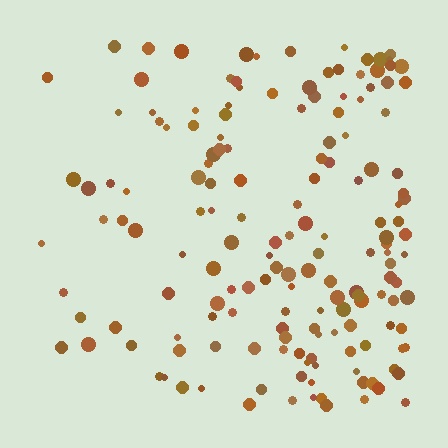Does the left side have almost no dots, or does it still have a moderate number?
Still a moderate number, just noticeably fewer than the right.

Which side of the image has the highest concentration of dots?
The right.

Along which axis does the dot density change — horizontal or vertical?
Horizontal.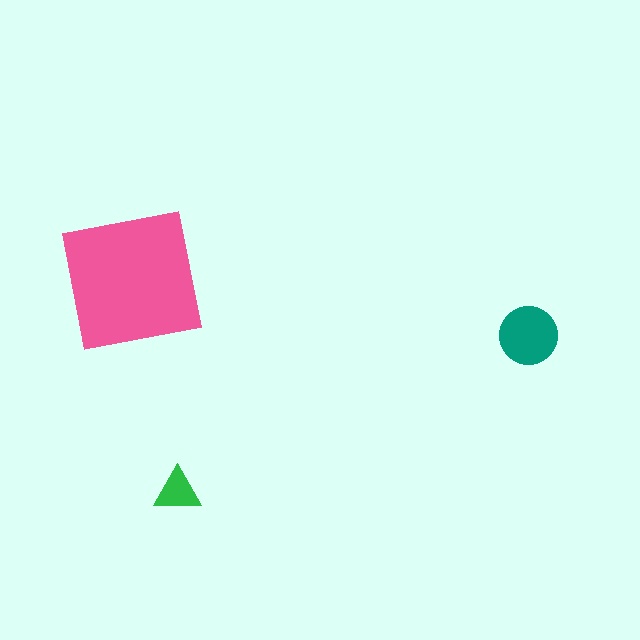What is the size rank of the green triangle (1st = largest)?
3rd.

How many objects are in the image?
There are 3 objects in the image.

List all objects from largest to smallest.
The pink square, the teal circle, the green triangle.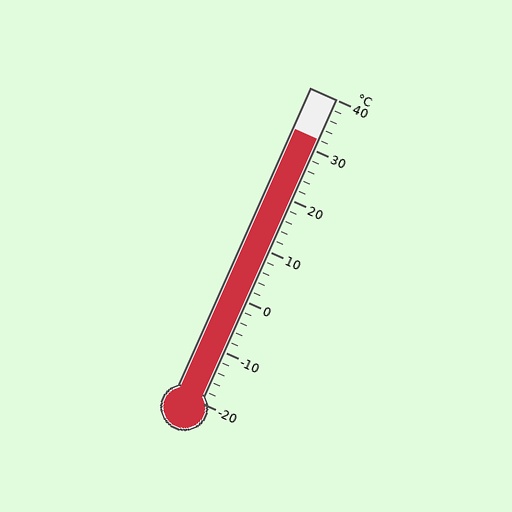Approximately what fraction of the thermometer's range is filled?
The thermometer is filled to approximately 85% of its range.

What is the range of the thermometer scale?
The thermometer scale ranges from -20°C to 40°C.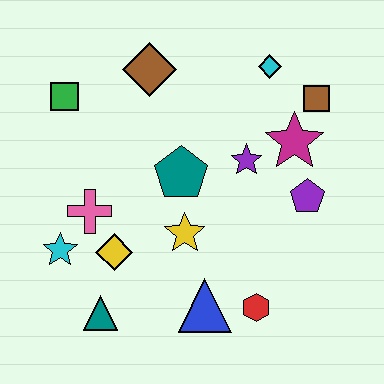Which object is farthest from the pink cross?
The brown square is farthest from the pink cross.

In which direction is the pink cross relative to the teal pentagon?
The pink cross is to the left of the teal pentagon.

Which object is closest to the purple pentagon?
The magenta star is closest to the purple pentagon.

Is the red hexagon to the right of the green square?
Yes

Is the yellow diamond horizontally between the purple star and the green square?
Yes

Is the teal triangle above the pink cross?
No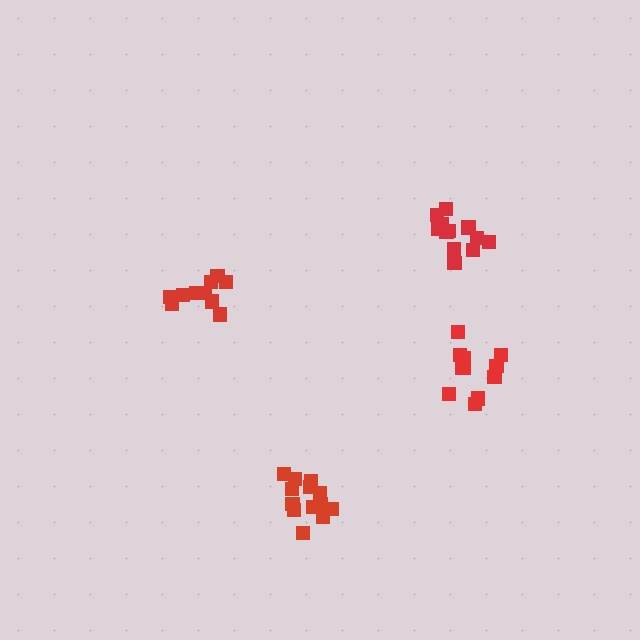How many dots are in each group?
Group 1: 12 dots, Group 2: 13 dots, Group 3: 11 dots, Group 4: 11 dots (47 total).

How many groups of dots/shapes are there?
There are 4 groups.